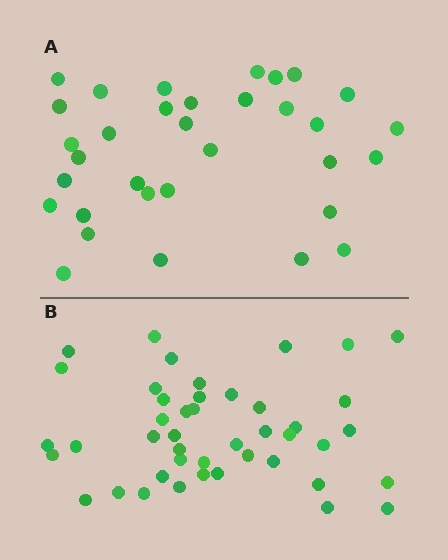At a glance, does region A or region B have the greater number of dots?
Region B (the bottom region) has more dots.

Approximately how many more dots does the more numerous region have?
Region B has roughly 12 or so more dots than region A.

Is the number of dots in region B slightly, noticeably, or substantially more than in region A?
Region B has noticeably more, but not dramatically so. The ratio is roughly 1.3 to 1.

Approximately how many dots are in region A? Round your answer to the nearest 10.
About 30 dots. (The exact count is 33, which rounds to 30.)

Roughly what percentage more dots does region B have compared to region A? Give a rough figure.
About 35% more.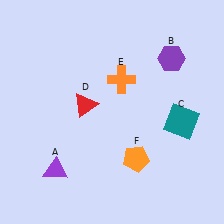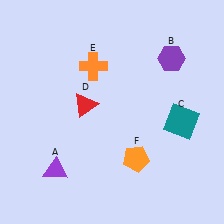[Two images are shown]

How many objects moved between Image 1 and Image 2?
1 object moved between the two images.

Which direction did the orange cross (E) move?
The orange cross (E) moved left.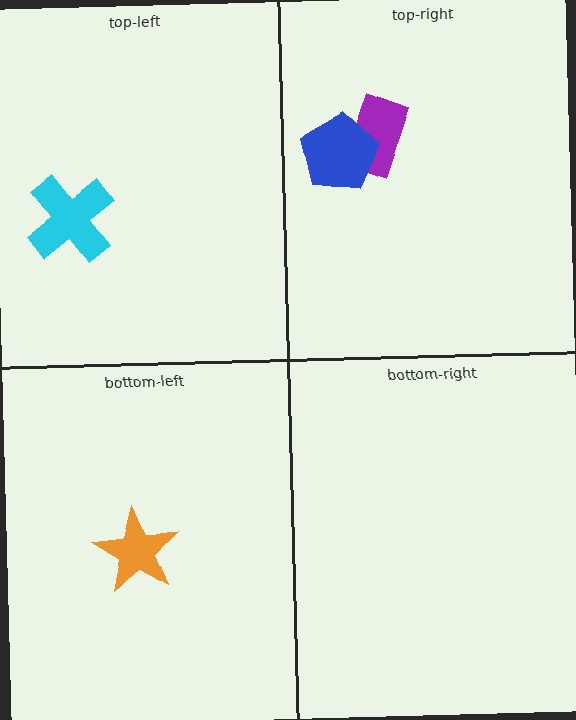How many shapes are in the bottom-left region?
1.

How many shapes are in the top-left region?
1.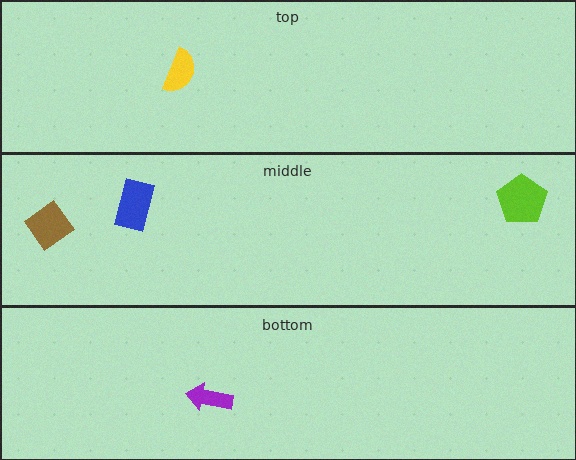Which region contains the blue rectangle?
The middle region.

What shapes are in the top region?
The yellow semicircle.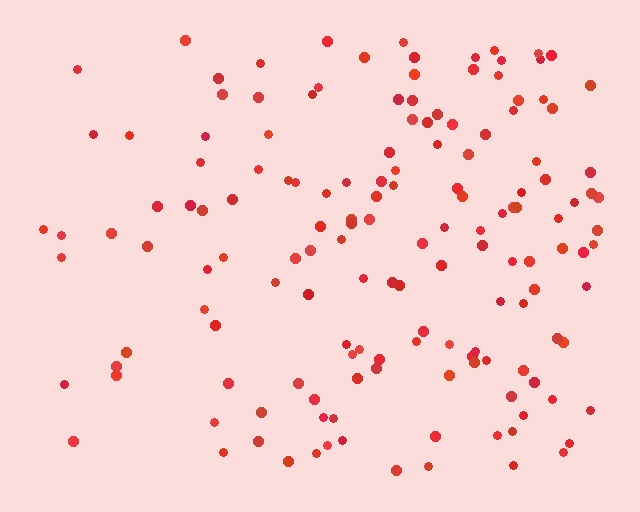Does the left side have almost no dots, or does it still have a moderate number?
Still a moderate number, just noticeably fewer than the right.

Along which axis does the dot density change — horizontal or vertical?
Horizontal.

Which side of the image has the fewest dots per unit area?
The left.